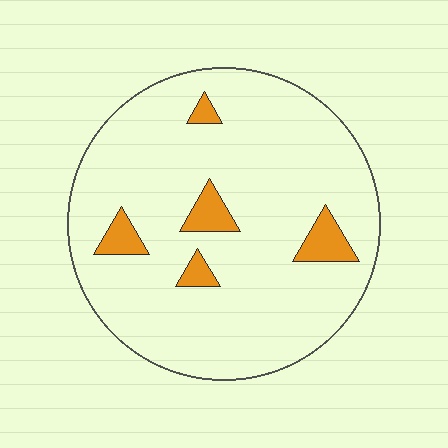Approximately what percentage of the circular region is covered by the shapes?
Approximately 10%.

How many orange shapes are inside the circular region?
5.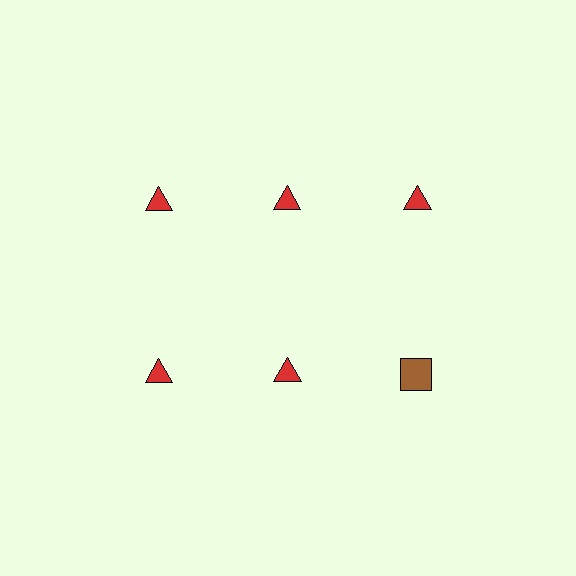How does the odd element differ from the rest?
It differs in both color (brown instead of red) and shape (square instead of triangle).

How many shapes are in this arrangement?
There are 6 shapes arranged in a grid pattern.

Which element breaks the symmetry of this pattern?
The brown square in the second row, center column breaks the symmetry. All other shapes are red triangles.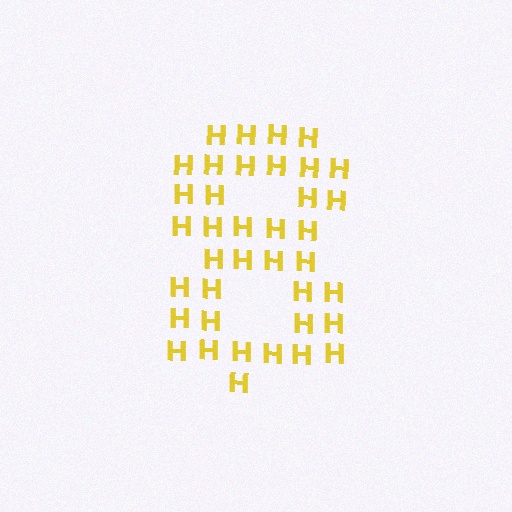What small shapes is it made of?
It is made of small letter H's.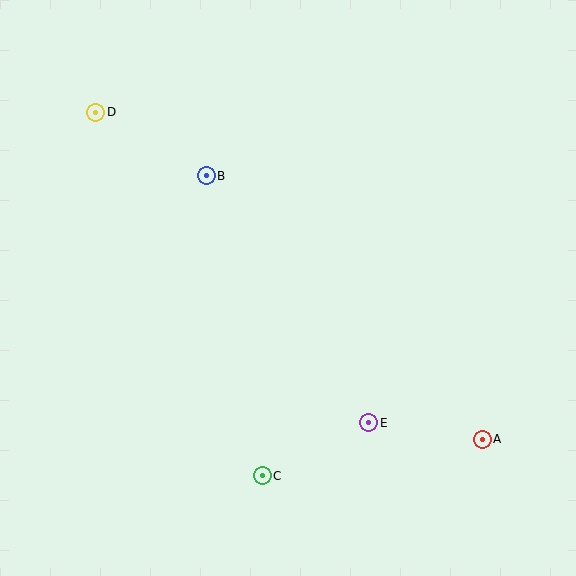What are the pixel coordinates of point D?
Point D is at (96, 112).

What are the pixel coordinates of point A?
Point A is at (482, 439).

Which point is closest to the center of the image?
Point B at (206, 176) is closest to the center.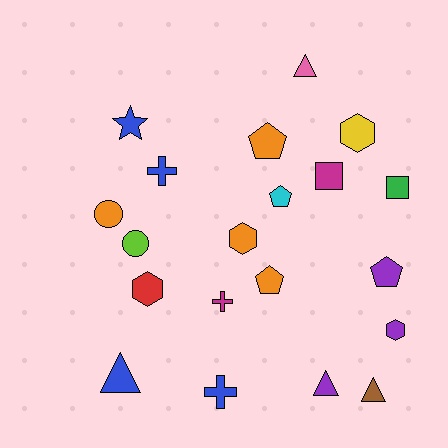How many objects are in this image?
There are 20 objects.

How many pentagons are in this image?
There are 4 pentagons.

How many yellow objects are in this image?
There is 1 yellow object.